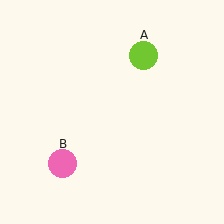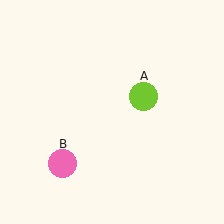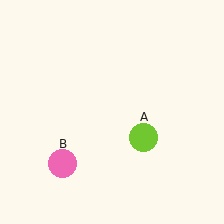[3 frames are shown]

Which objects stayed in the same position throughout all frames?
Pink circle (object B) remained stationary.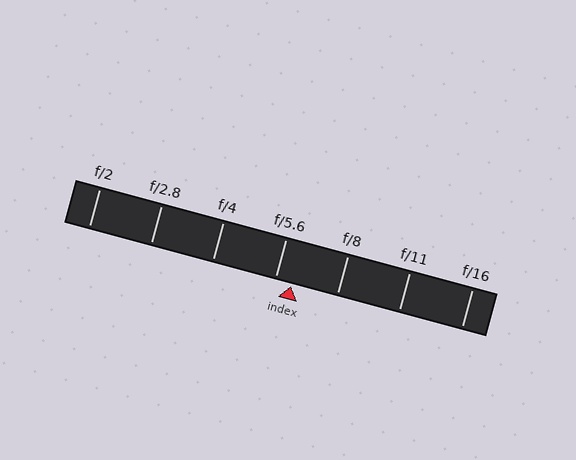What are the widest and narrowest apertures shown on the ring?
The widest aperture shown is f/2 and the narrowest is f/16.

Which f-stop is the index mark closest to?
The index mark is closest to f/5.6.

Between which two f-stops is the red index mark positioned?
The index mark is between f/5.6 and f/8.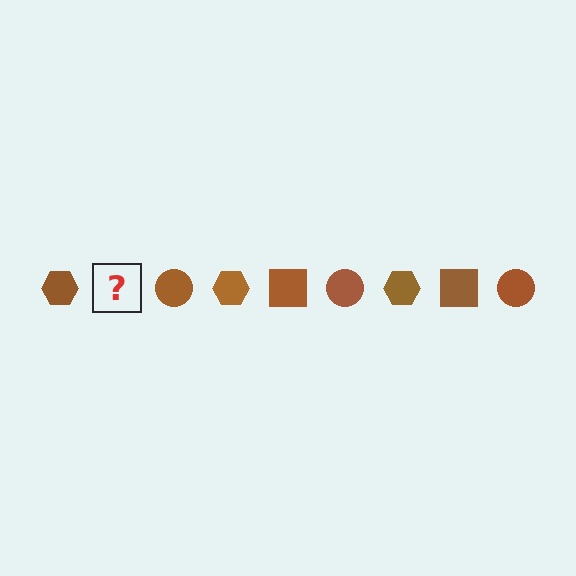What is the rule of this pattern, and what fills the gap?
The rule is that the pattern cycles through hexagon, square, circle shapes in brown. The gap should be filled with a brown square.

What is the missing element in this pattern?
The missing element is a brown square.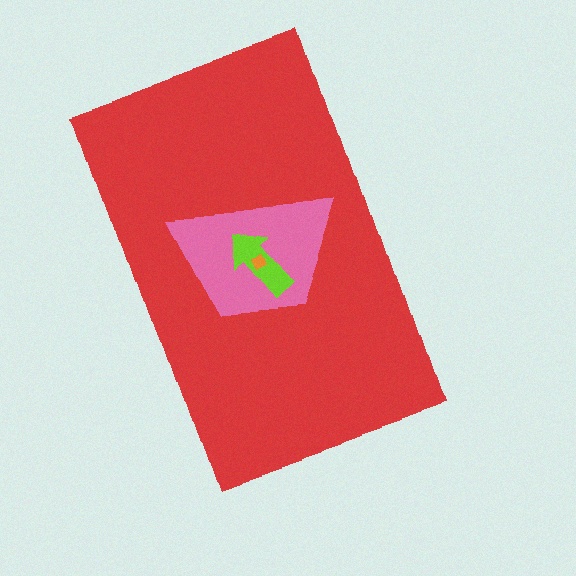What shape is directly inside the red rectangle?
The pink trapezoid.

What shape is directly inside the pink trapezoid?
The lime arrow.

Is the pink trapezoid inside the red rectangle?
Yes.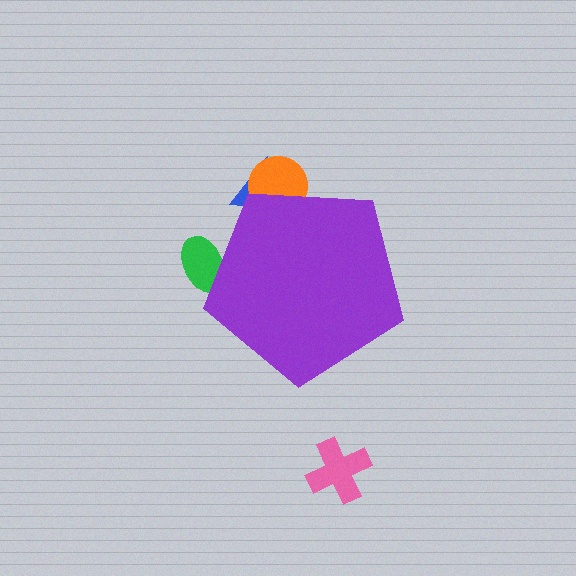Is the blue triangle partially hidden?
Yes, the blue triangle is partially hidden behind the purple pentagon.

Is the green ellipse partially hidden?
Yes, the green ellipse is partially hidden behind the purple pentagon.